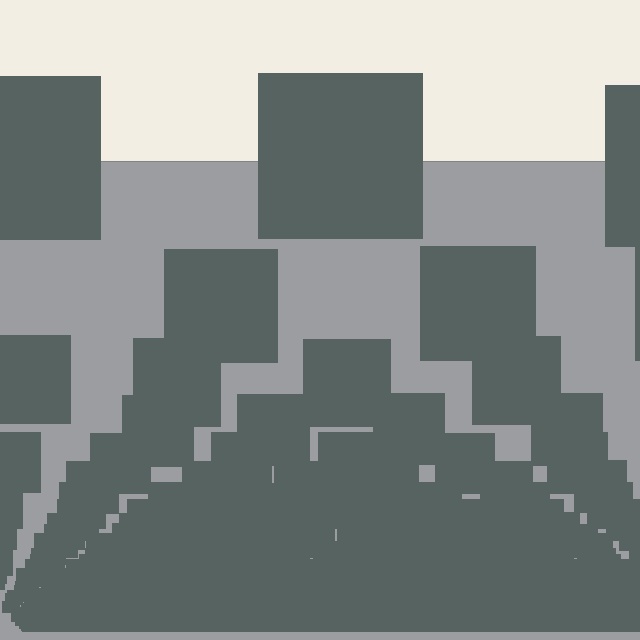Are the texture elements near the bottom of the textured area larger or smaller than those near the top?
Smaller. The gradient is inverted — elements near the bottom are smaller and denser.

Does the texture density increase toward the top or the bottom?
Density increases toward the bottom.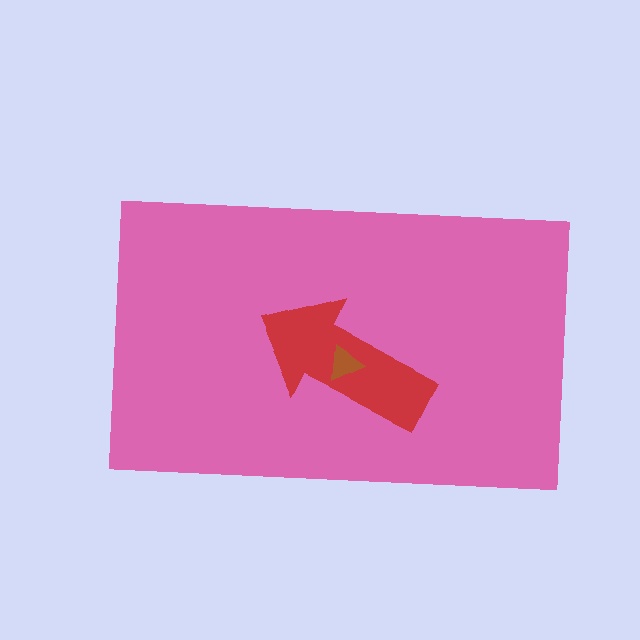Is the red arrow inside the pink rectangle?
Yes.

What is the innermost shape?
The brown triangle.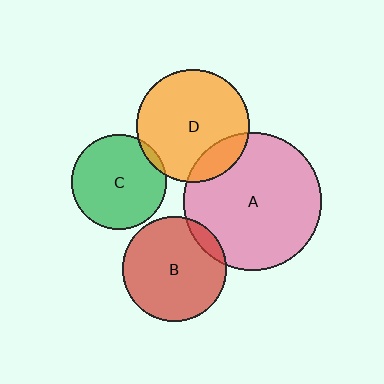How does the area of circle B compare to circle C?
Approximately 1.2 times.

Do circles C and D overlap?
Yes.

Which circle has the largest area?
Circle A (pink).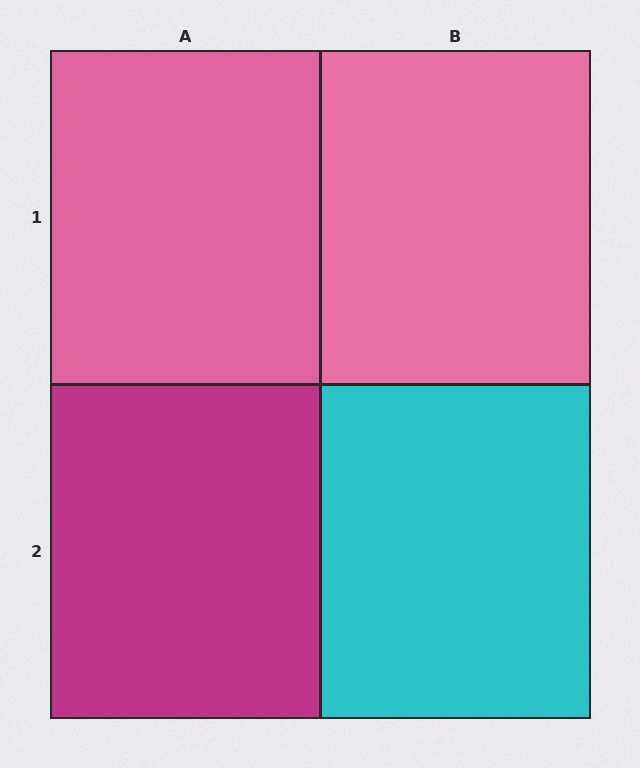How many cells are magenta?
1 cell is magenta.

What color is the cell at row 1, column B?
Pink.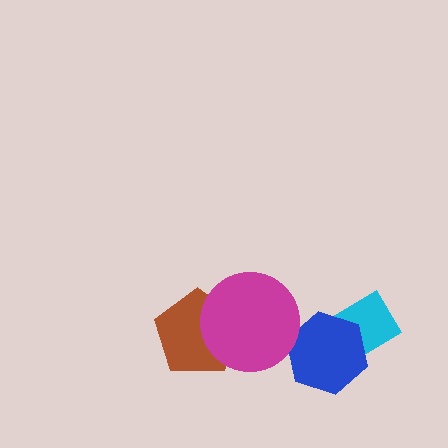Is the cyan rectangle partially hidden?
Yes, it is partially covered by another shape.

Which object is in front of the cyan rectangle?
The blue hexagon is in front of the cyan rectangle.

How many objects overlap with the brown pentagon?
1 object overlaps with the brown pentagon.